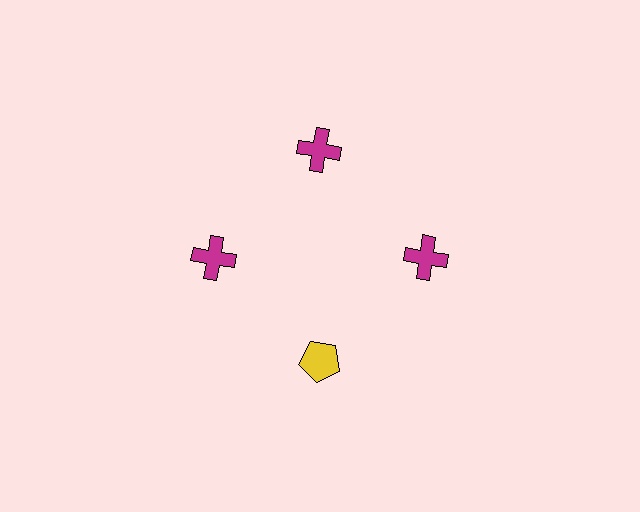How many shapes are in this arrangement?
There are 4 shapes arranged in a ring pattern.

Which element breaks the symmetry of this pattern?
The yellow pentagon at roughly the 6 o'clock position breaks the symmetry. All other shapes are magenta crosses.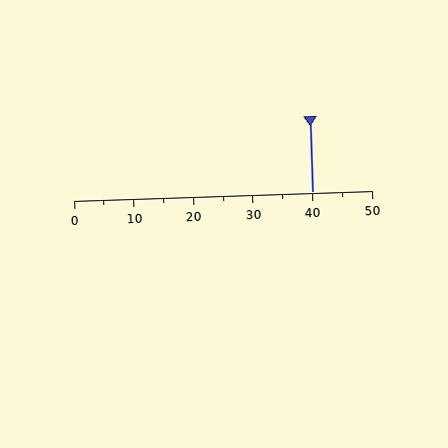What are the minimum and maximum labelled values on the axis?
The axis runs from 0 to 50.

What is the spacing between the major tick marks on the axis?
The major ticks are spaced 10 apart.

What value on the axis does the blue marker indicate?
The marker indicates approximately 40.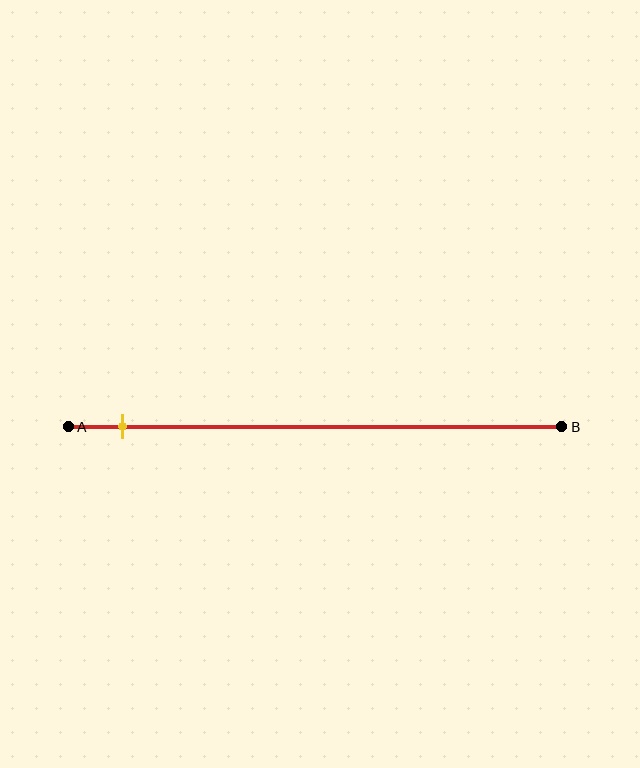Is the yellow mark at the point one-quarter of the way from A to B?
No, the mark is at about 10% from A, not at the 25% one-quarter point.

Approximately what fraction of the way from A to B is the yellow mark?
The yellow mark is approximately 10% of the way from A to B.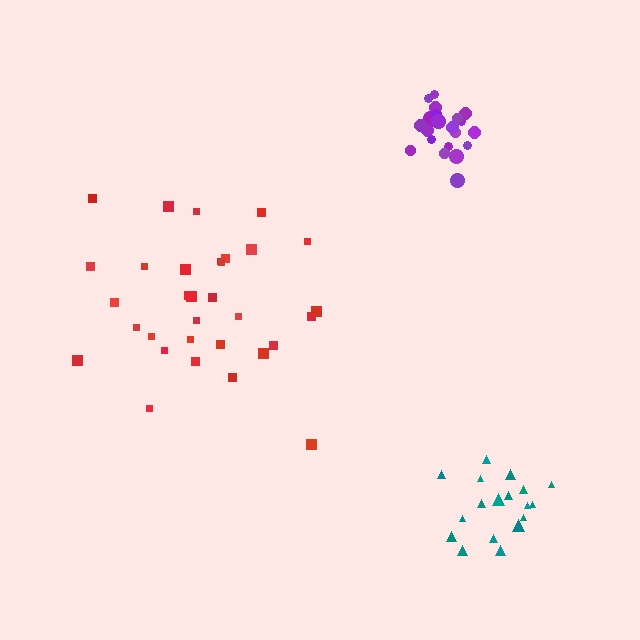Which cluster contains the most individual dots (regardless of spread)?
Red (32).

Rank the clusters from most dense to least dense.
purple, teal, red.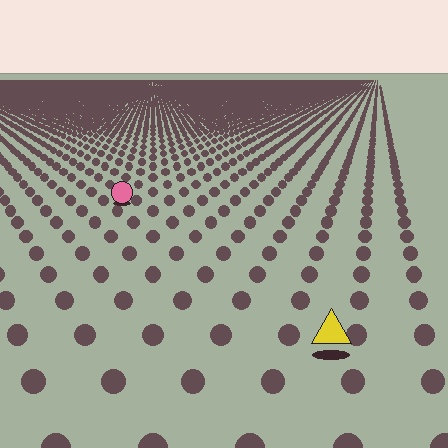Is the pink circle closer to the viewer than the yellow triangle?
No. The yellow triangle is closer — you can tell from the texture gradient: the ground texture is coarser near it.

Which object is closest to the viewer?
The yellow triangle is closest. The texture marks near it are larger and more spread out.